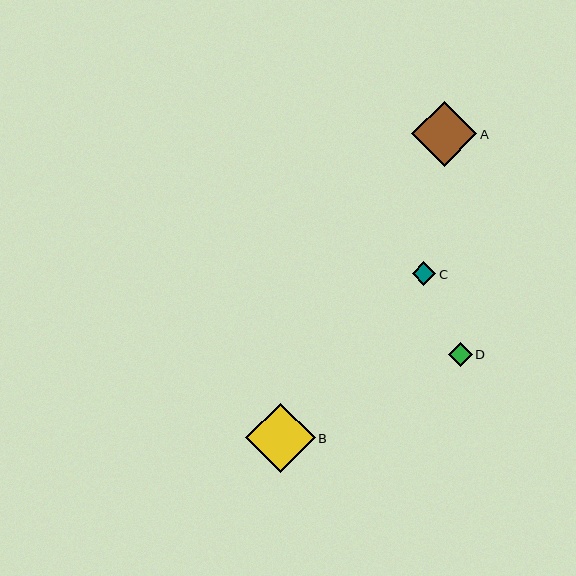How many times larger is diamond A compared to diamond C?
Diamond A is approximately 2.7 times the size of diamond C.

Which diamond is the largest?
Diamond B is the largest with a size of approximately 69 pixels.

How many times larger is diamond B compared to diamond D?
Diamond B is approximately 2.9 times the size of diamond D.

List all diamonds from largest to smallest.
From largest to smallest: B, A, D, C.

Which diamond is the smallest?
Diamond C is the smallest with a size of approximately 24 pixels.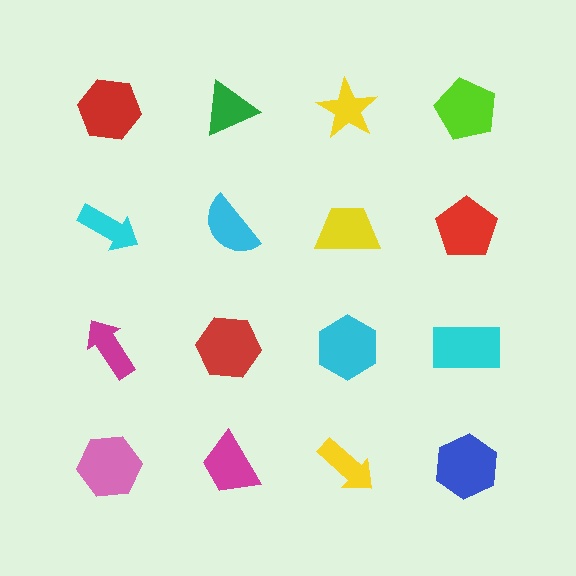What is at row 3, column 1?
A magenta arrow.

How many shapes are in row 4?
4 shapes.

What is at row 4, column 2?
A magenta trapezoid.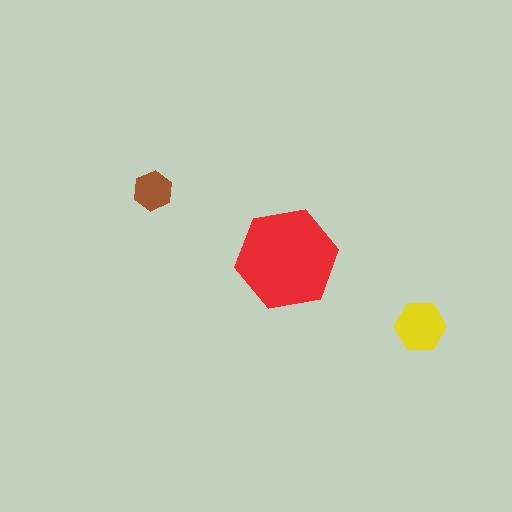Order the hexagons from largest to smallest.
the red one, the yellow one, the brown one.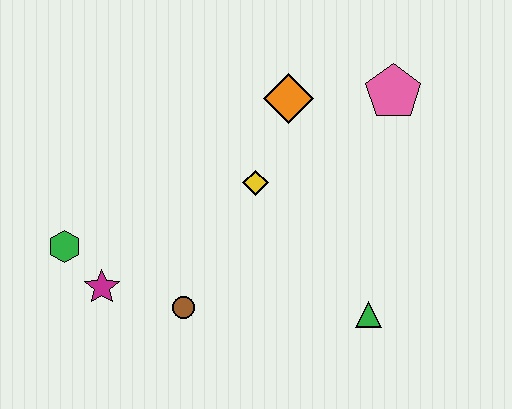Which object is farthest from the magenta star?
The pink pentagon is farthest from the magenta star.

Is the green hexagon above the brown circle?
Yes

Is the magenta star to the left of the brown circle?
Yes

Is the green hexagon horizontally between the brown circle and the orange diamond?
No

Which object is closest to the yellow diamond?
The orange diamond is closest to the yellow diamond.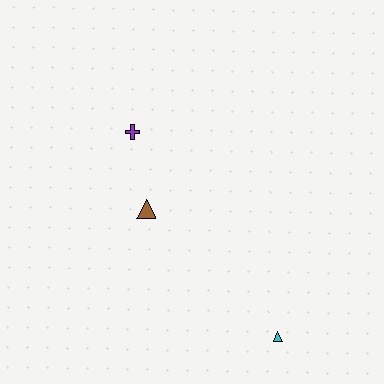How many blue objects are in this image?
There are no blue objects.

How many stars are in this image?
There are no stars.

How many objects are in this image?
There are 3 objects.